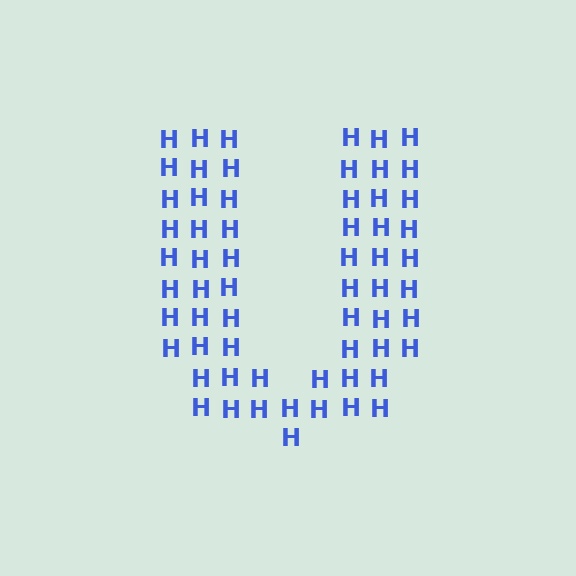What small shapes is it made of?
It is made of small letter H's.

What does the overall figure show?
The overall figure shows the letter U.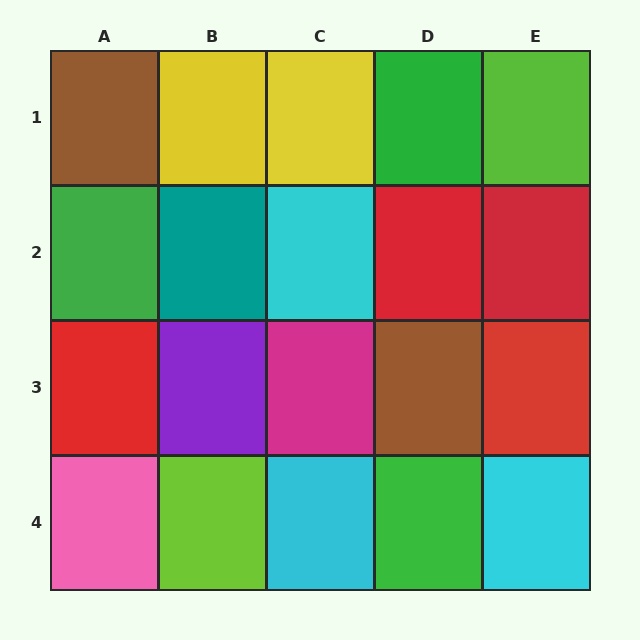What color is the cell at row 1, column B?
Yellow.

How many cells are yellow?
2 cells are yellow.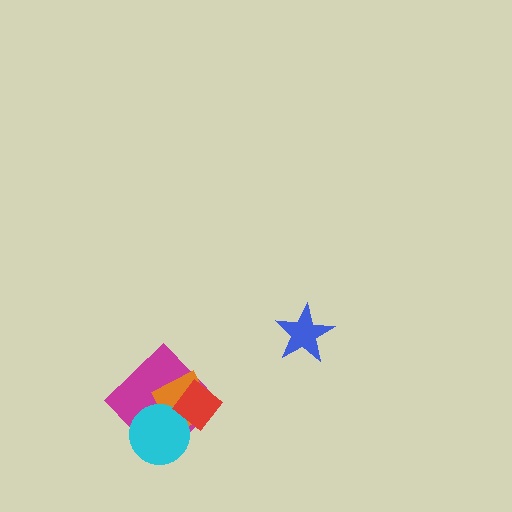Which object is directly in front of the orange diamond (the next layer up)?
The cyan circle is directly in front of the orange diamond.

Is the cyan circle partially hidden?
Yes, it is partially covered by another shape.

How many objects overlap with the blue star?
0 objects overlap with the blue star.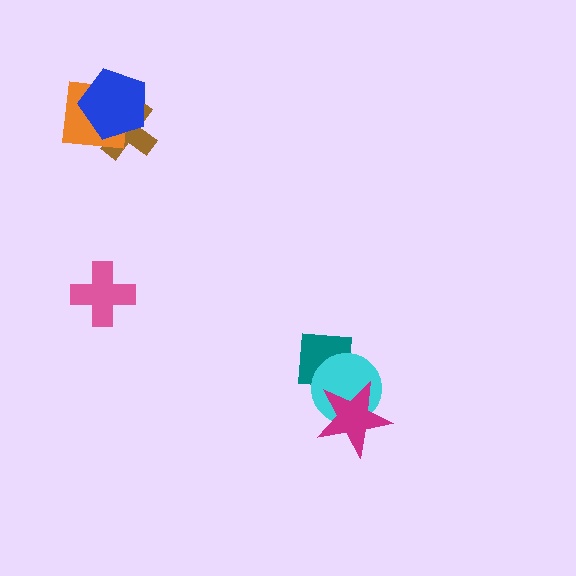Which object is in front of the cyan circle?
The magenta star is in front of the cyan circle.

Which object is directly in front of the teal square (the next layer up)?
The cyan circle is directly in front of the teal square.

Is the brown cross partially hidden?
Yes, it is partially covered by another shape.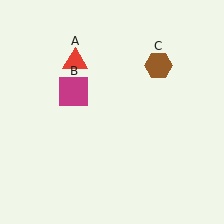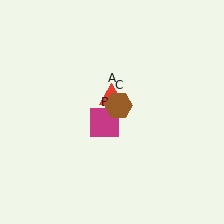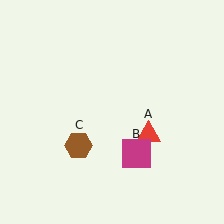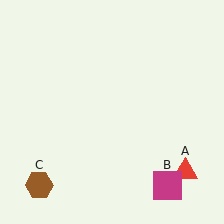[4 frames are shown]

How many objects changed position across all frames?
3 objects changed position: red triangle (object A), magenta square (object B), brown hexagon (object C).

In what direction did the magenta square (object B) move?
The magenta square (object B) moved down and to the right.